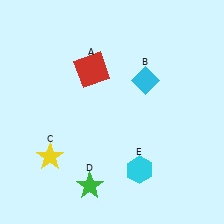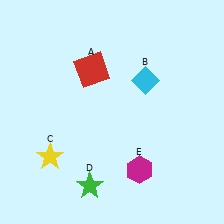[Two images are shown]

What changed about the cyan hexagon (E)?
In Image 1, E is cyan. In Image 2, it changed to magenta.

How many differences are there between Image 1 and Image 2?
There is 1 difference between the two images.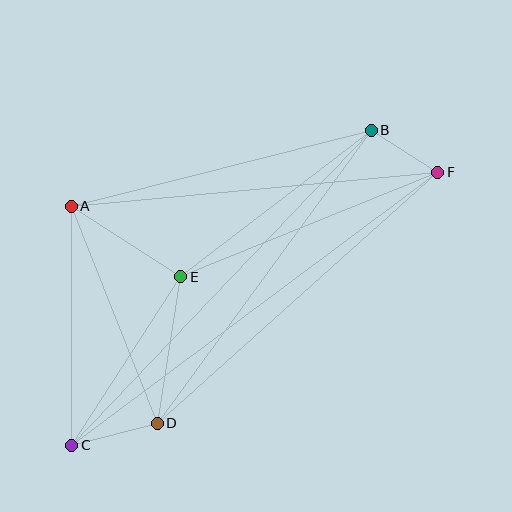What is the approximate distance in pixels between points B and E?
The distance between B and E is approximately 240 pixels.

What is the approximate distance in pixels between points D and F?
The distance between D and F is approximately 377 pixels.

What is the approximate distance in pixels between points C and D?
The distance between C and D is approximately 88 pixels.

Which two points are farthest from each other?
Points C and F are farthest from each other.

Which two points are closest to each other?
Points B and F are closest to each other.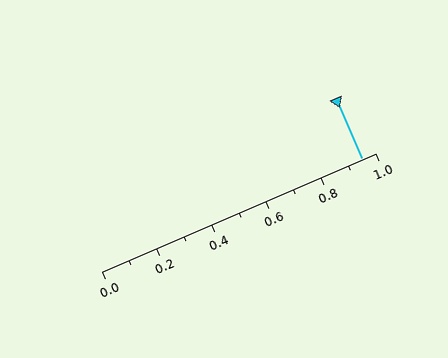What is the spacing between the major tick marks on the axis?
The major ticks are spaced 0.2 apart.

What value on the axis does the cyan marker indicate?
The marker indicates approximately 0.95.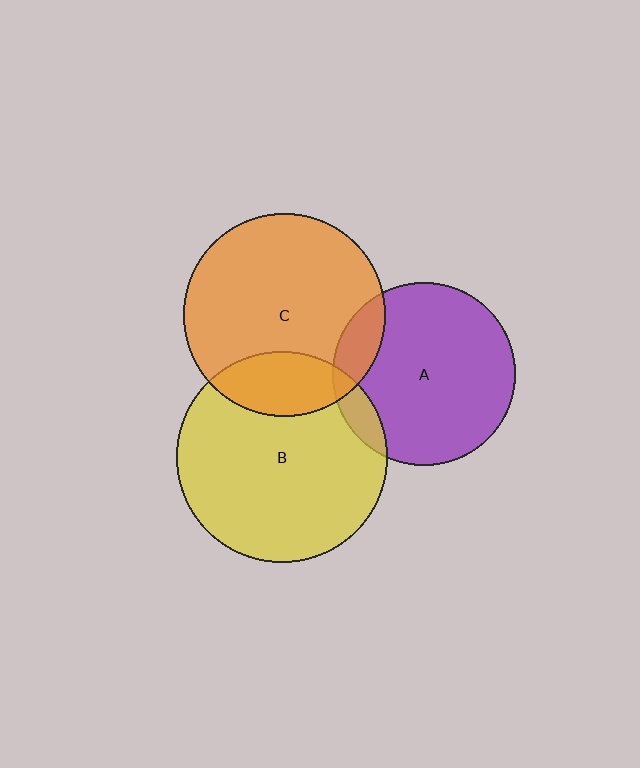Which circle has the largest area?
Circle B (yellow).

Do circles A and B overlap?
Yes.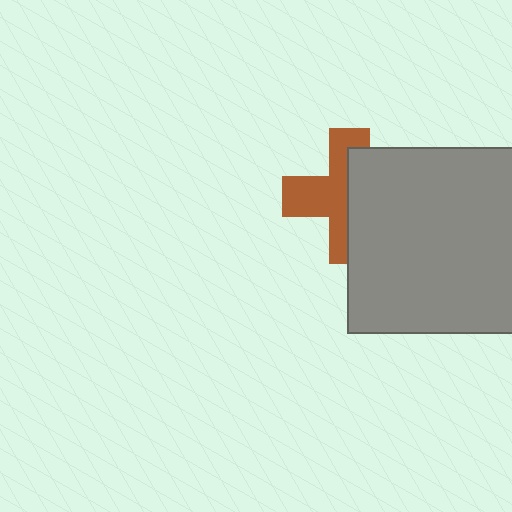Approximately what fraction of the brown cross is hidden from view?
Roughly 48% of the brown cross is hidden behind the gray rectangle.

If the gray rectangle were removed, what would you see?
You would see the complete brown cross.